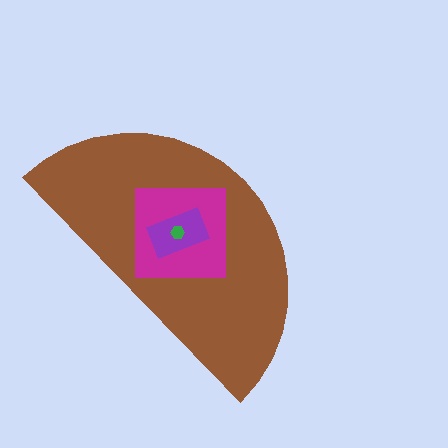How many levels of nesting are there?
4.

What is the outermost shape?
The brown semicircle.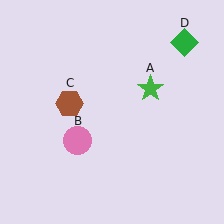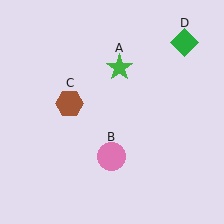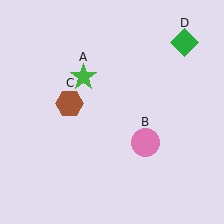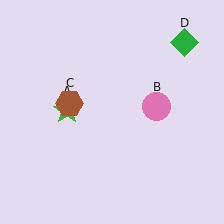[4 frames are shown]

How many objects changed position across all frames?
2 objects changed position: green star (object A), pink circle (object B).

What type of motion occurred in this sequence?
The green star (object A), pink circle (object B) rotated counterclockwise around the center of the scene.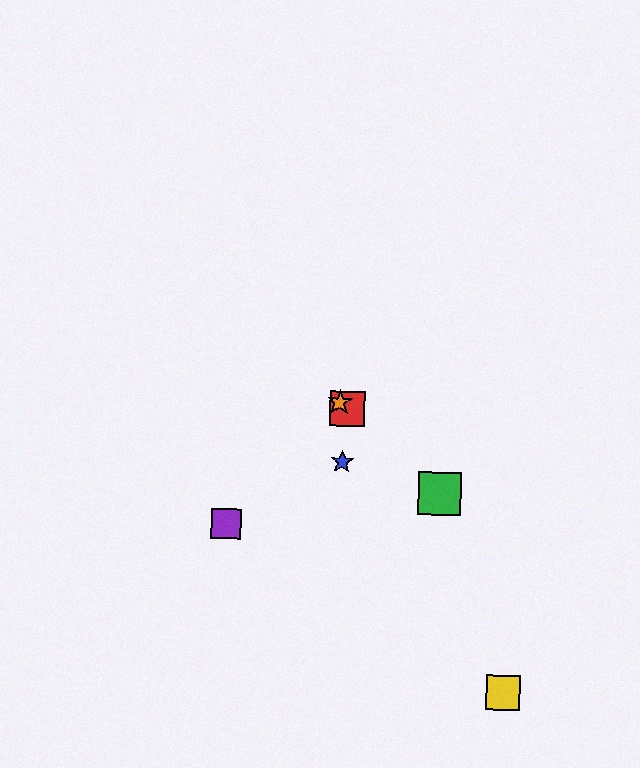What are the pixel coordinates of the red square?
The red square is at (347, 409).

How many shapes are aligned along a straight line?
3 shapes (the red square, the green square, the orange star) are aligned along a straight line.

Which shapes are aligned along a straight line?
The red square, the green square, the orange star are aligned along a straight line.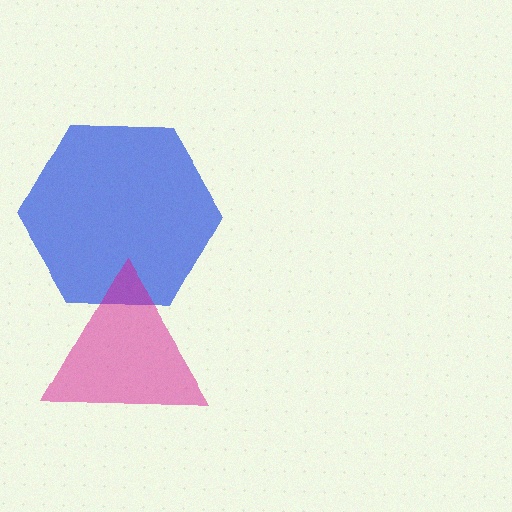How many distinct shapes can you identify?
There are 2 distinct shapes: a blue hexagon, a magenta triangle.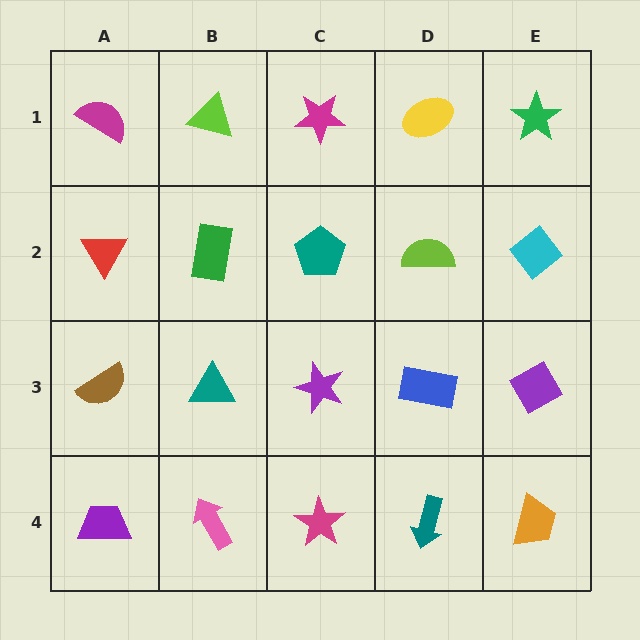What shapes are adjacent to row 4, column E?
A purple diamond (row 3, column E), a teal arrow (row 4, column D).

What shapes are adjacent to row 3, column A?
A red triangle (row 2, column A), a purple trapezoid (row 4, column A), a teal triangle (row 3, column B).